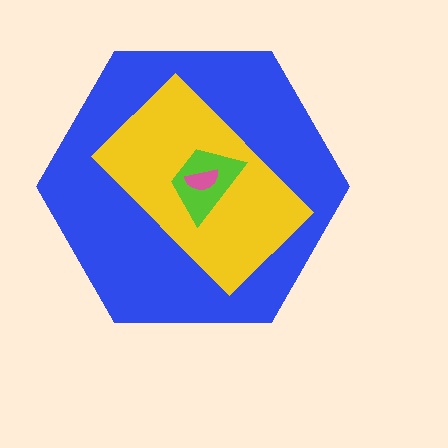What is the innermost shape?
The pink semicircle.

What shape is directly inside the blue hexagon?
The yellow rectangle.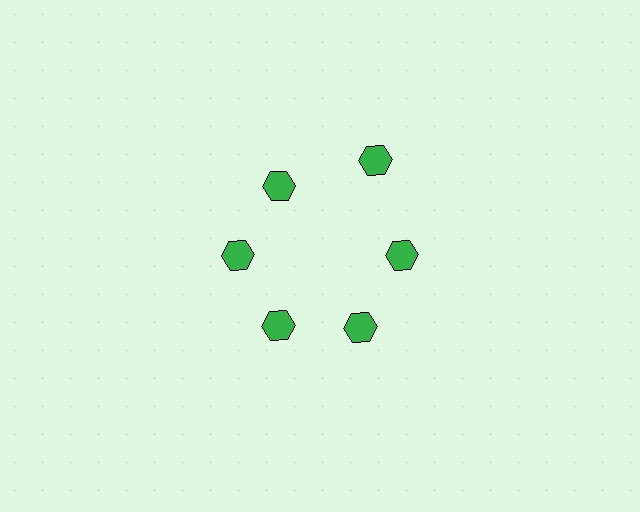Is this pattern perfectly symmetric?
No. The 6 green hexagons are arranged in a ring, but one element near the 1 o'clock position is pushed outward from the center, breaking the 6-fold rotational symmetry.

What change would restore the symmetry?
The symmetry would be restored by moving it inward, back onto the ring so that all 6 hexagons sit at equal angles and equal distance from the center.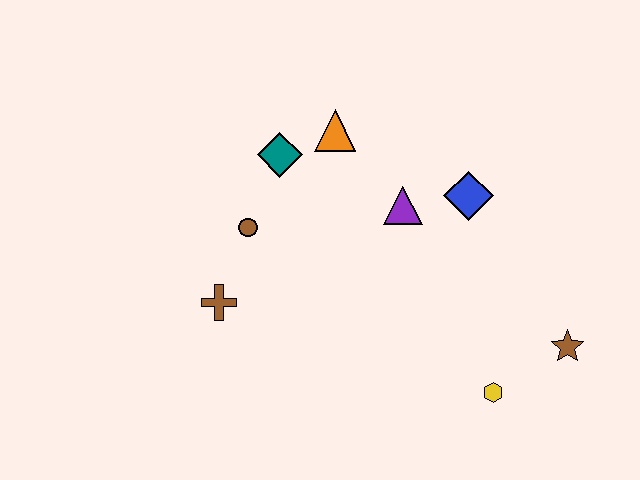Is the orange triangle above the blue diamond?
Yes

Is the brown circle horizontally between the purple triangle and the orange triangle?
No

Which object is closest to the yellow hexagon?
The brown star is closest to the yellow hexagon.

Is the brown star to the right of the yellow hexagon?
Yes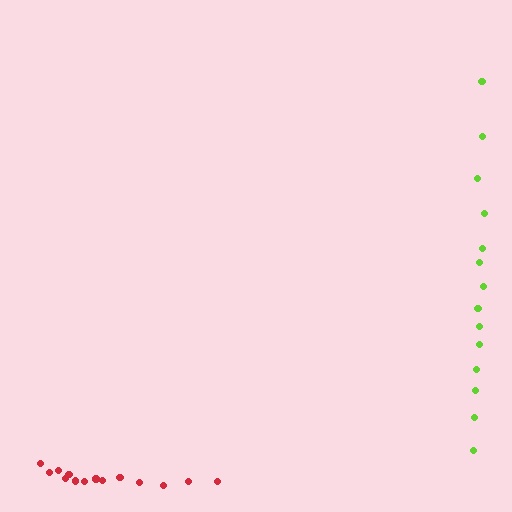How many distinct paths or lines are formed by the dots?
There are 2 distinct paths.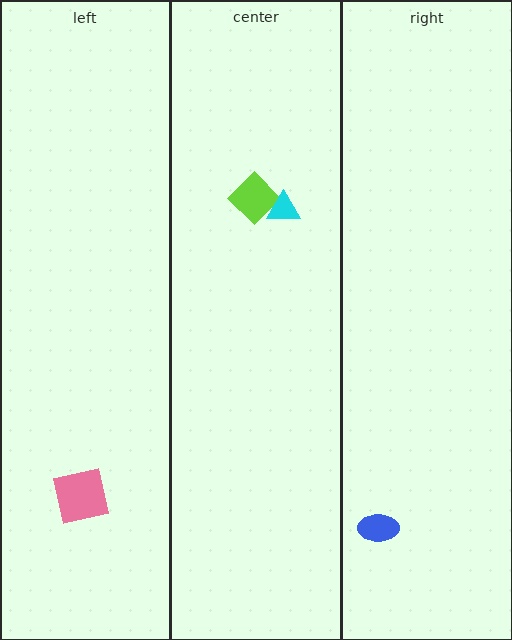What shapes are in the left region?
The pink square.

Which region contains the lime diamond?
The center region.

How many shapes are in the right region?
1.